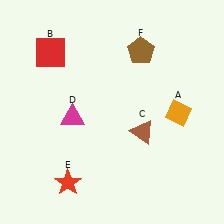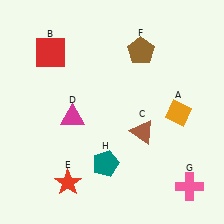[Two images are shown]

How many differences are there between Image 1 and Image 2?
There are 2 differences between the two images.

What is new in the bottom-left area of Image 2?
A teal pentagon (H) was added in the bottom-left area of Image 2.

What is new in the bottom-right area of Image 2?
A pink cross (G) was added in the bottom-right area of Image 2.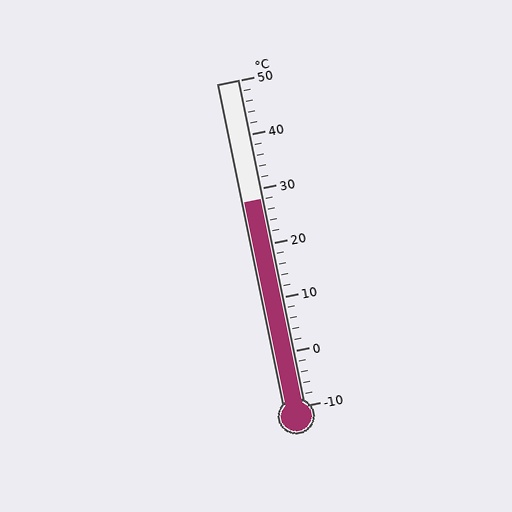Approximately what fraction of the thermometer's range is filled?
The thermometer is filled to approximately 65% of its range.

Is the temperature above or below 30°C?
The temperature is below 30°C.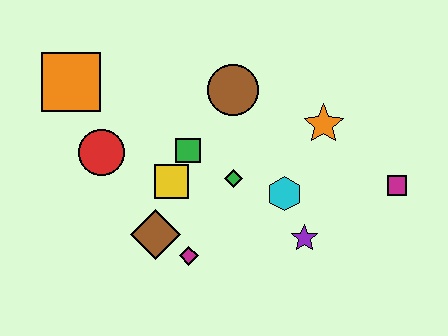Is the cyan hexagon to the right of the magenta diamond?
Yes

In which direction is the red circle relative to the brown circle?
The red circle is to the left of the brown circle.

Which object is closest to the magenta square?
The orange star is closest to the magenta square.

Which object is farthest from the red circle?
The magenta square is farthest from the red circle.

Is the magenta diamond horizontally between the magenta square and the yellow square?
Yes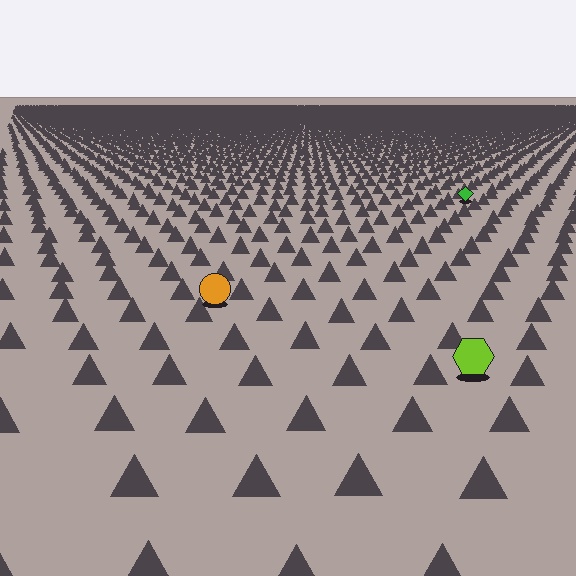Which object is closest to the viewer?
The lime hexagon is closest. The texture marks near it are larger and more spread out.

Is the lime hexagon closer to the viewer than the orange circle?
Yes. The lime hexagon is closer — you can tell from the texture gradient: the ground texture is coarser near it.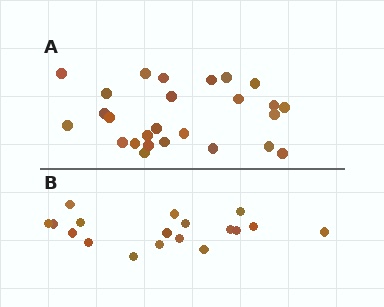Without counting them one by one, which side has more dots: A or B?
Region A (the top region) has more dots.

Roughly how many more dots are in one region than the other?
Region A has roughly 8 or so more dots than region B.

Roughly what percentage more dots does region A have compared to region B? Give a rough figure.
About 45% more.